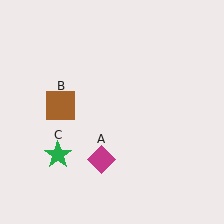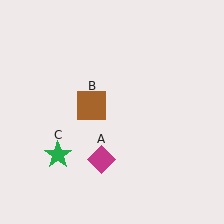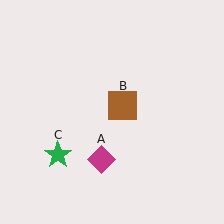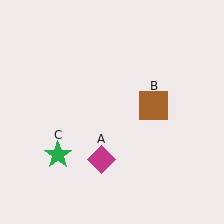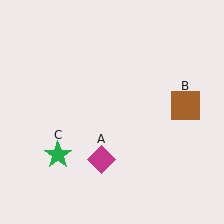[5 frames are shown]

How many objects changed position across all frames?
1 object changed position: brown square (object B).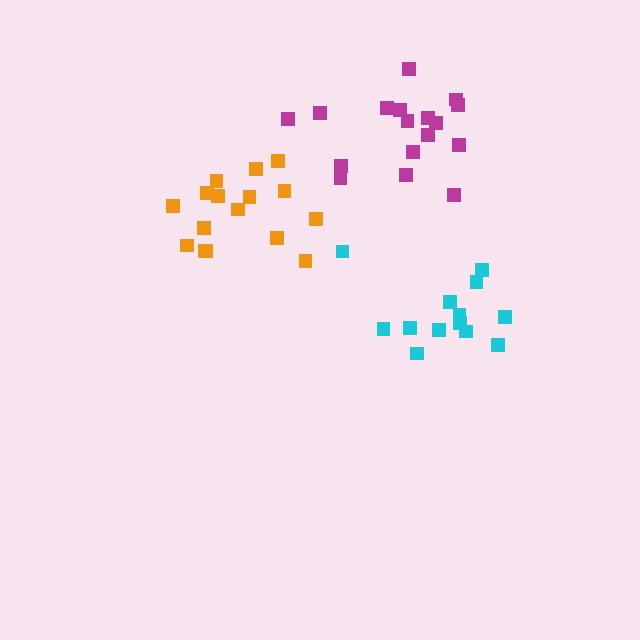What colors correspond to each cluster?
The clusters are colored: orange, magenta, cyan.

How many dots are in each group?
Group 1: 16 dots, Group 2: 17 dots, Group 3: 13 dots (46 total).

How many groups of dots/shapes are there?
There are 3 groups.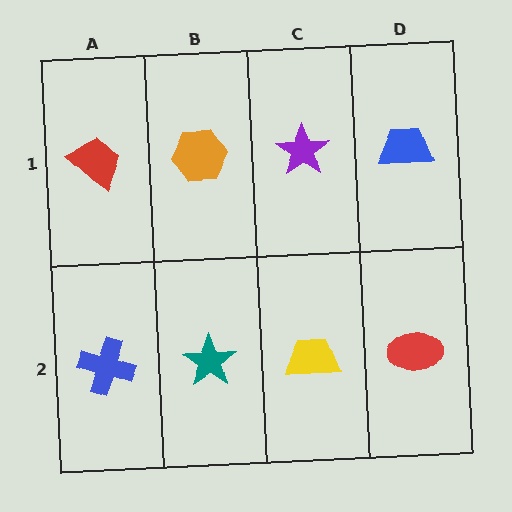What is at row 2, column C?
A yellow trapezoid.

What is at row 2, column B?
A teal star.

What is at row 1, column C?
A purple star.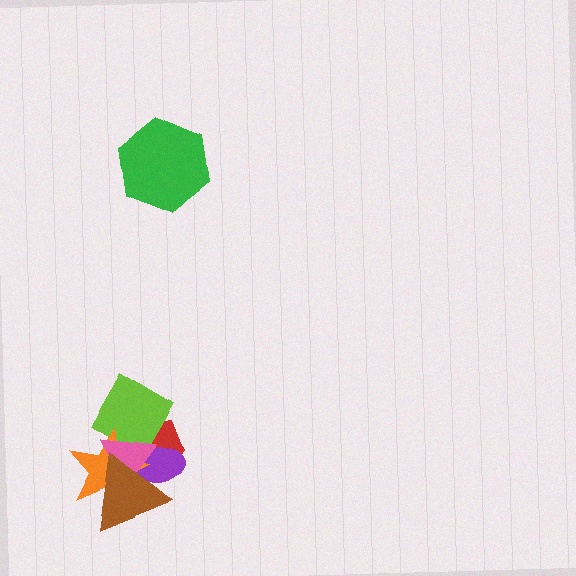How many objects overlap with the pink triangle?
5 objects overlap with the pink triangle.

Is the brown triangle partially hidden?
No, no other shape covers it.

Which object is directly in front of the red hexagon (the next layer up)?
The purple ellipse is directly in front of the red hexagon.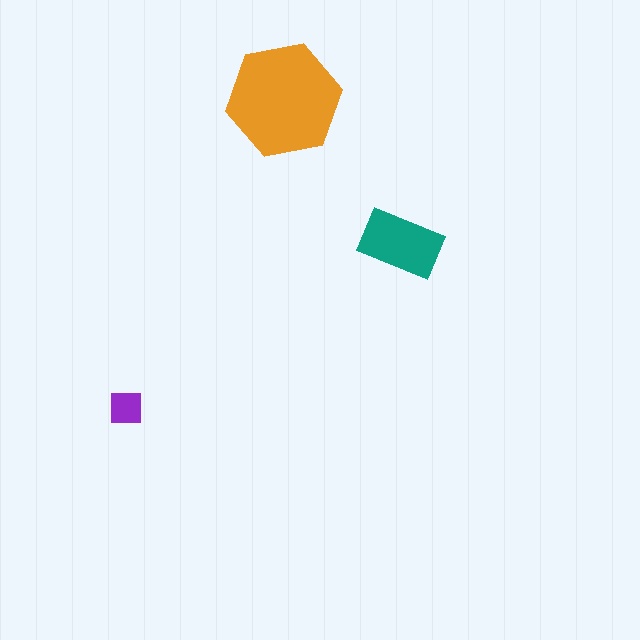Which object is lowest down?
The purple square is bottommost.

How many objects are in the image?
There are 3 objects in the image.